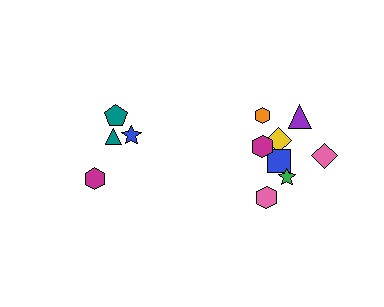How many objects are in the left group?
There are 4 objects.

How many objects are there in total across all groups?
There are 12 objects.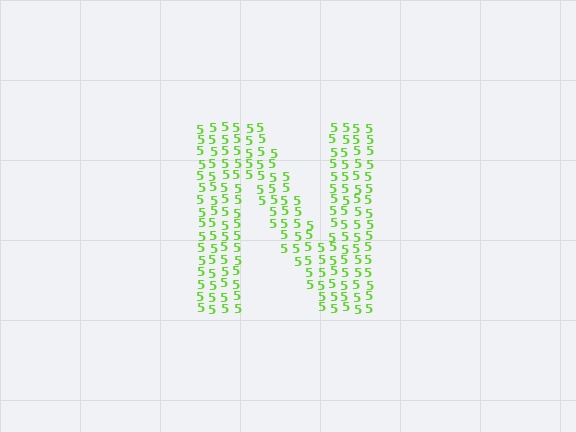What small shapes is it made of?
It is made of small digit 5's.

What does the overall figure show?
The overall figure shows the letter N.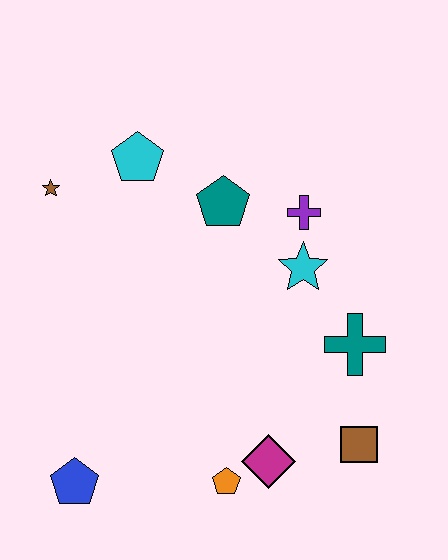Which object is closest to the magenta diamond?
The orange pentagon is closest to the magenta diamond.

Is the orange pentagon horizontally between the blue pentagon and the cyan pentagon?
No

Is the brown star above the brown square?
Yes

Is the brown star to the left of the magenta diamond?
Yes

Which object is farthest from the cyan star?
The blue pentagon is farthest from the cyan star.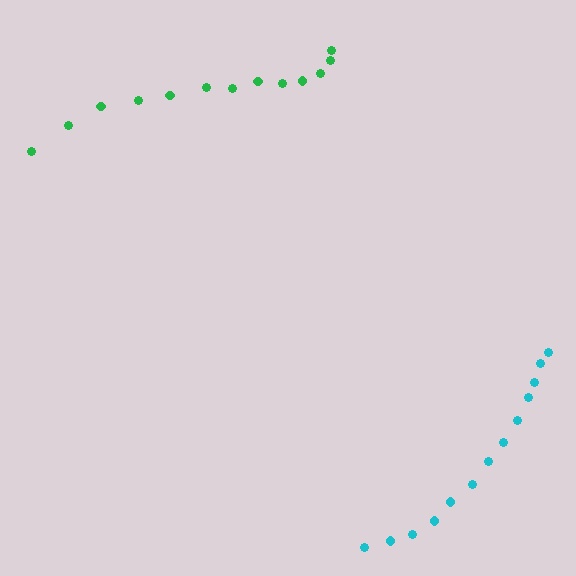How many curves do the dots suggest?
There are 2 distinct paths.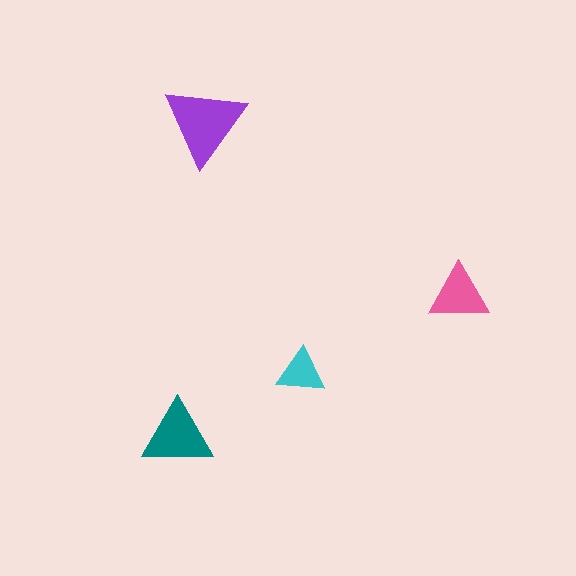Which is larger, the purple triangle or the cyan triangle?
The purple one.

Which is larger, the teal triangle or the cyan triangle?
The teal one.